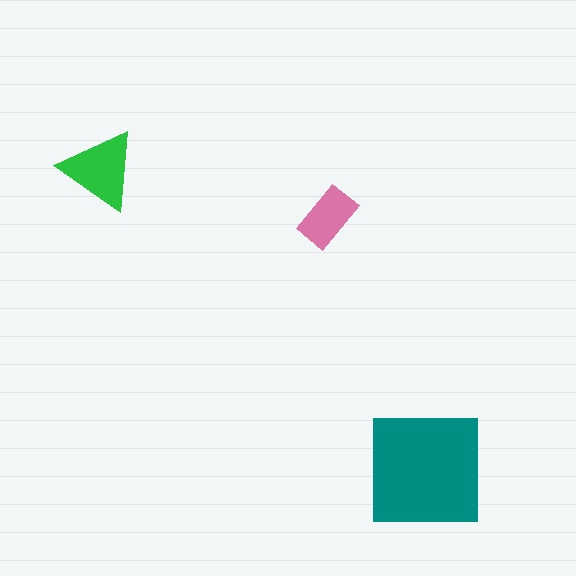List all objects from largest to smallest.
The teal square, the green triangle, the pink rectangle.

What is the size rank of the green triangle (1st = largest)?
2nd.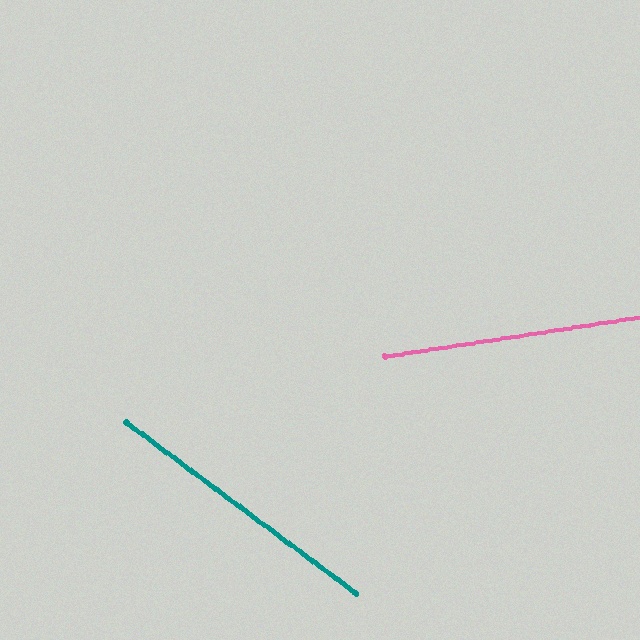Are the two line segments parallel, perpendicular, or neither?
Neither parallel nor perpendicular — they differ by about 46°.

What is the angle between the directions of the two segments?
Approximately 46 degrees.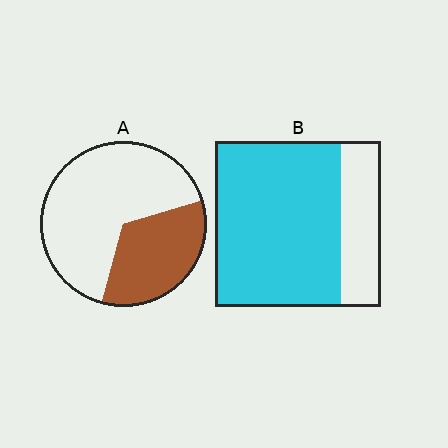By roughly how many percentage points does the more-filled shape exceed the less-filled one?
By roughly 40 percentage points (B over A).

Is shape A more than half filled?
No.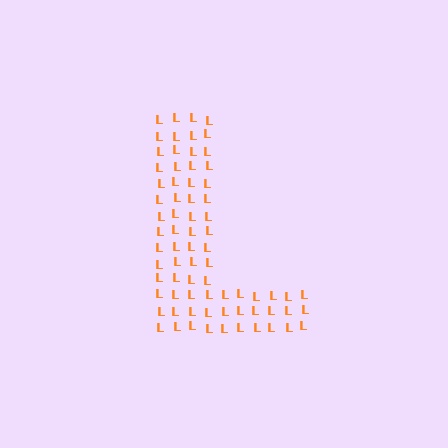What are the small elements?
The small elements are letter L's.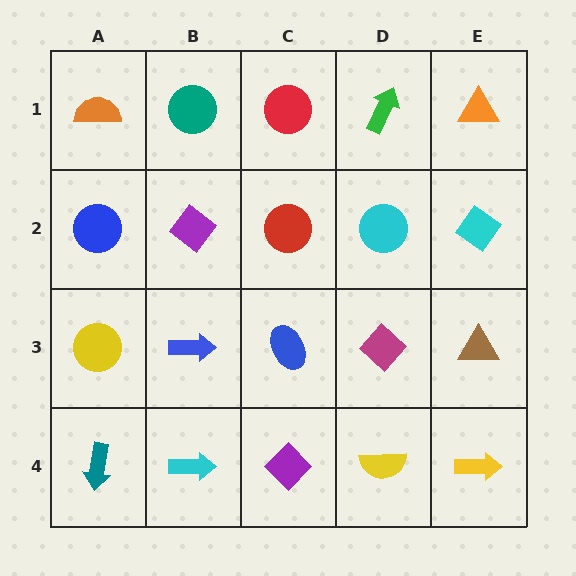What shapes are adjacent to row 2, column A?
An orange semicircle (row 1, column A), a yellow circle (row 3, column A), a purple diamond (row 2, column B).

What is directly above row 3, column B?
A purple diamond.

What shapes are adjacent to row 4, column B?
A blue arrow (row 3, column B), a teal arrow (row 4, column A), a purple diamond (row 4, column C).